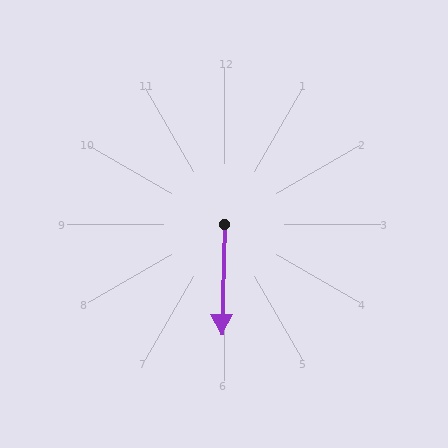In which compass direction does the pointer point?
South.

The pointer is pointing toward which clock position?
Roughly 6 o'clock.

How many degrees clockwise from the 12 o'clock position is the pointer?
Approximately 181 degrees.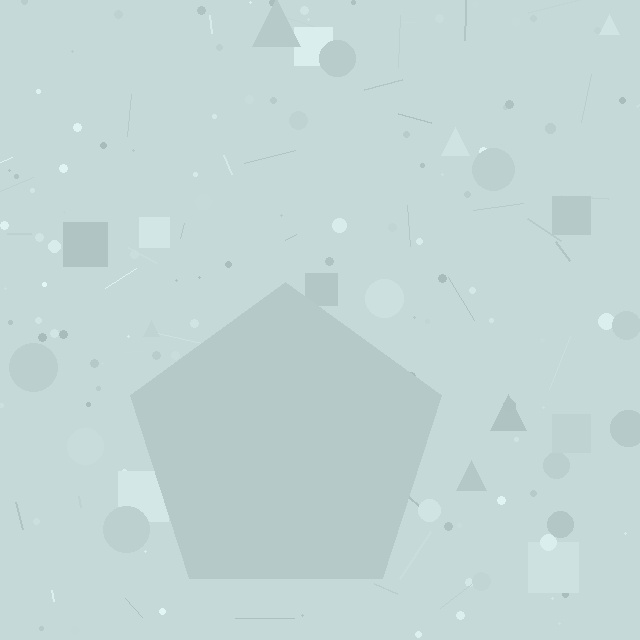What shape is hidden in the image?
A pentagon is hidden in the image.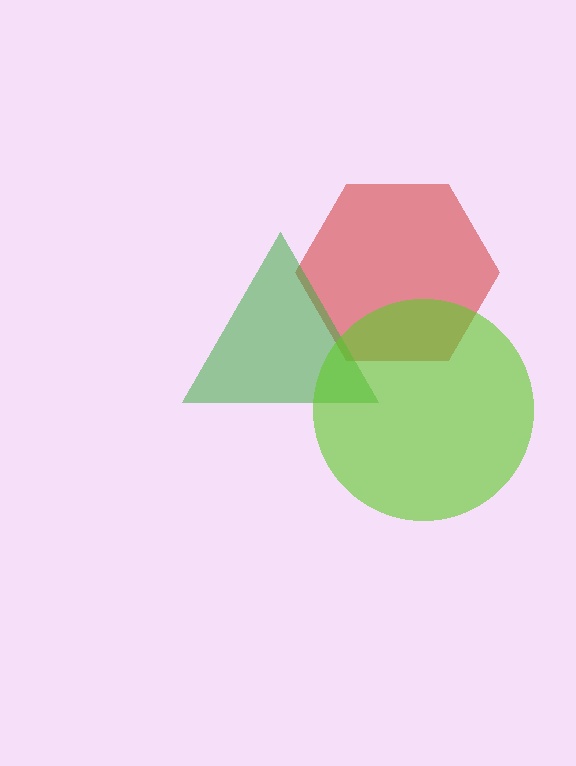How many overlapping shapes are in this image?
There are 3 overlapping shapes in the image.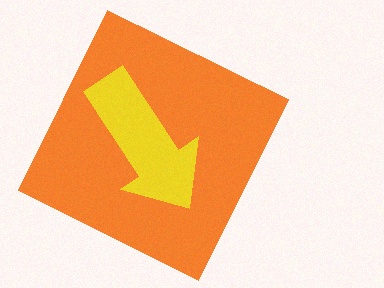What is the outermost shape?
The orange square.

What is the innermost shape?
The yellow arrow.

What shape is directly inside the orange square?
The yellow arrow.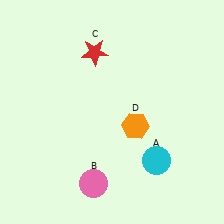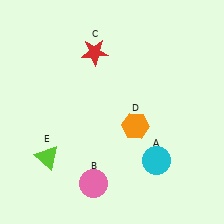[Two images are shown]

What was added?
A lime triangle (E) was added in Image 2.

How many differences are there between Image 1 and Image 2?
There is 1 difference between the two images.